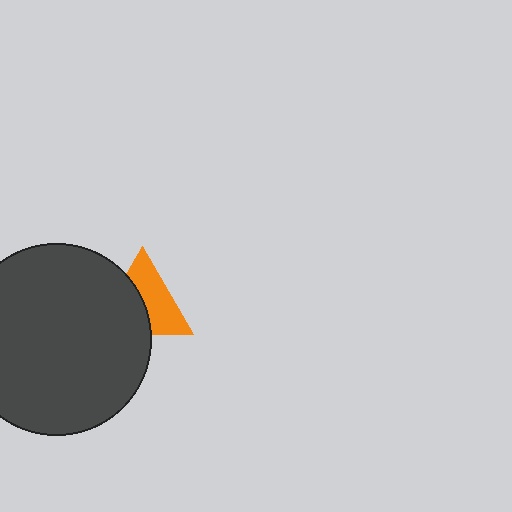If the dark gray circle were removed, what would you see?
You would see the complete orange triangle.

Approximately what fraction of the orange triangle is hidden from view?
Roughly 46% of the orange triangle is hidden behind the dark gray circle.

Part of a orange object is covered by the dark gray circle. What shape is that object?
It is a triangle.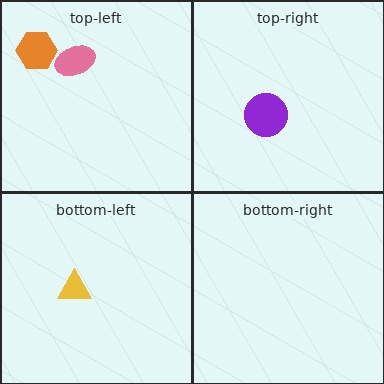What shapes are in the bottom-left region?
The yellow triangle.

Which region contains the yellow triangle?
The bottom-left region.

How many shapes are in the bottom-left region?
1.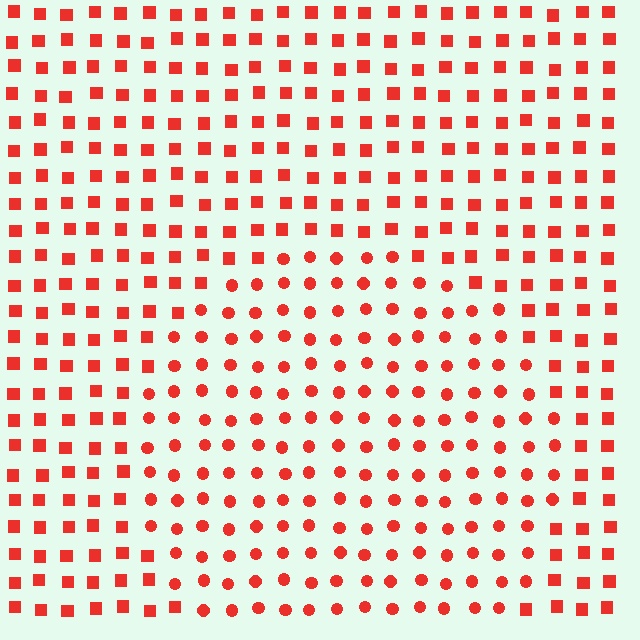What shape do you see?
I see a circle.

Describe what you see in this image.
The image is filled with small red elements arranged in a uniform grid. A circle-shaped region contains circles, while the surrounding area contains squares. The boundary is defined purely by the change in element shape.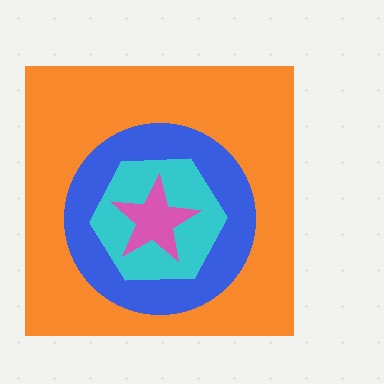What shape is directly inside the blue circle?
The cyan hexagon.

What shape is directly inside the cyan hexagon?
The pink star.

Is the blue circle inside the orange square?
Yes.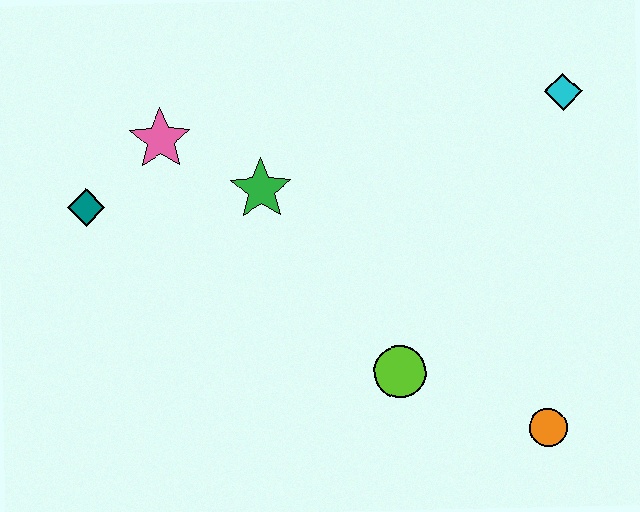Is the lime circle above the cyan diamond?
No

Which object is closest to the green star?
The pink star is closest to the green star.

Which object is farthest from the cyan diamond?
The teal diamond is farthest from the cyan diamond.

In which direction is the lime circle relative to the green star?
The lime circle is below the green star.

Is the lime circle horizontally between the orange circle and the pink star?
Yes